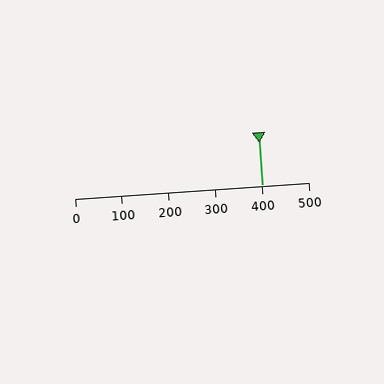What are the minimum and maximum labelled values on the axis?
The axis runs from 0 to 500.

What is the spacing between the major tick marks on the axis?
The major ticks are spaced 100 apart.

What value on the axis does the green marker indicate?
The marker indicates approximately 400.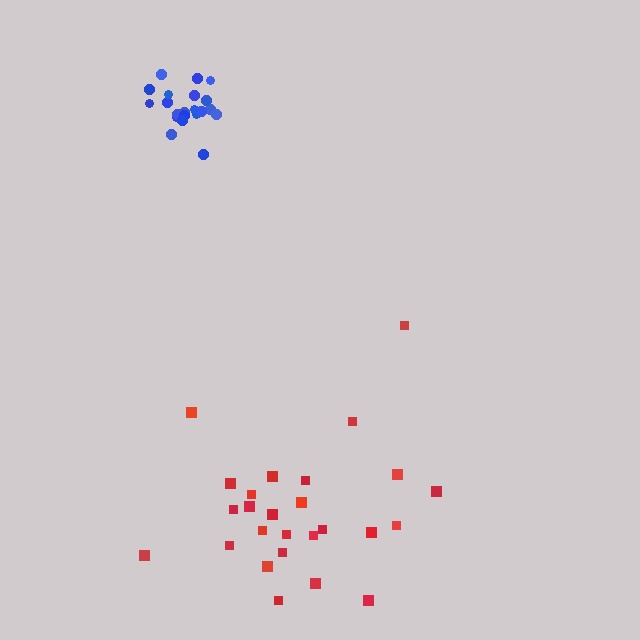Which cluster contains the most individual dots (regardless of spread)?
Red (26).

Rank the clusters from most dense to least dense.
blue, red.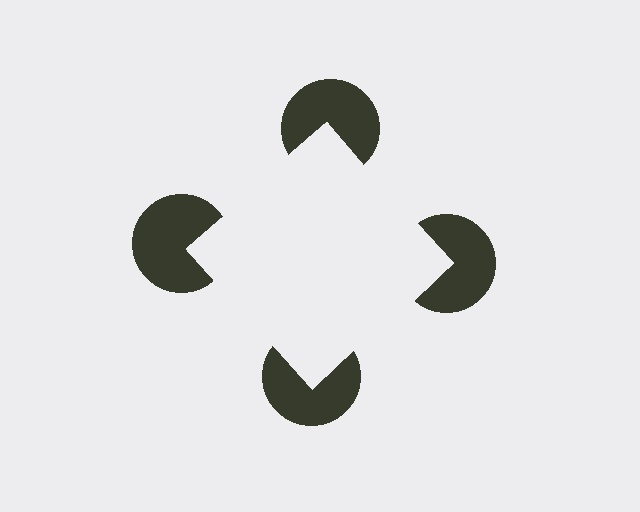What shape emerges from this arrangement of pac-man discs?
An illusory square — its edges are inferred from the aligned wedge cuts in the pac-man discs, not physically drawn.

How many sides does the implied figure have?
4 sides.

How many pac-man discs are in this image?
There are 4 — one at each vertex of the illusory square.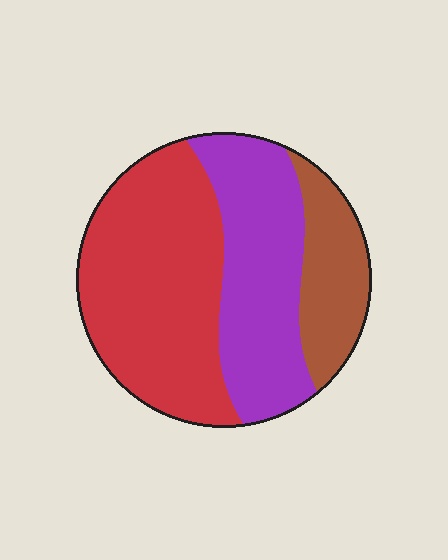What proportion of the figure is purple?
Purple takes up about one third (1/3) of the figure.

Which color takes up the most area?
Red, at roughly 50%.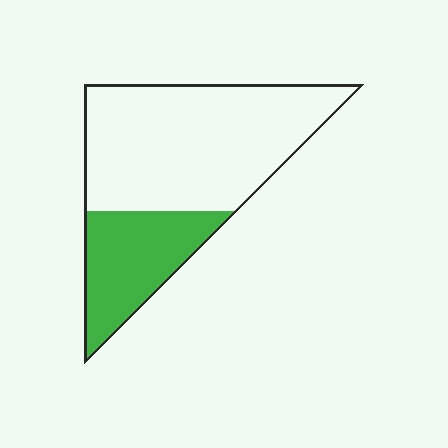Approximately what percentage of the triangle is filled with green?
Approximately 30%.